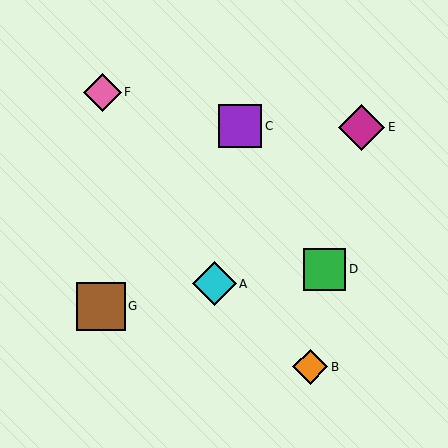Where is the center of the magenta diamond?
The center of the magenta diamond is at (362, 127).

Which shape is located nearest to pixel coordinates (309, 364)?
The orange diamond (labeled B) at (310, 367) is nearest to that location.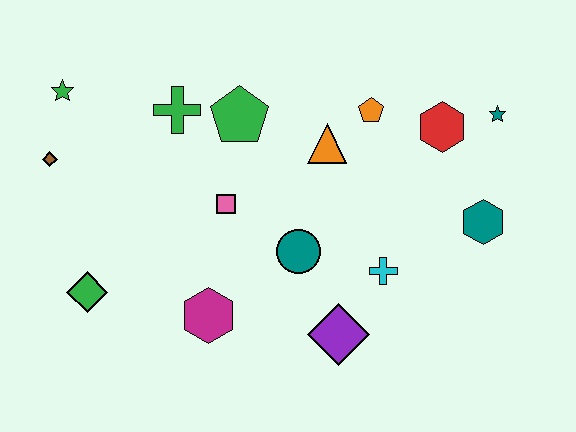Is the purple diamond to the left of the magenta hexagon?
No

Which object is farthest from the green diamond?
The teal star is farthest from the green diamond.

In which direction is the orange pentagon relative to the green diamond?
The orange pentagon is to the right of the green diamond.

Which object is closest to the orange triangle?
The orange pentagon is closest to the orange triangle.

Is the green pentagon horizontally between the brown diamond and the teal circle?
Yes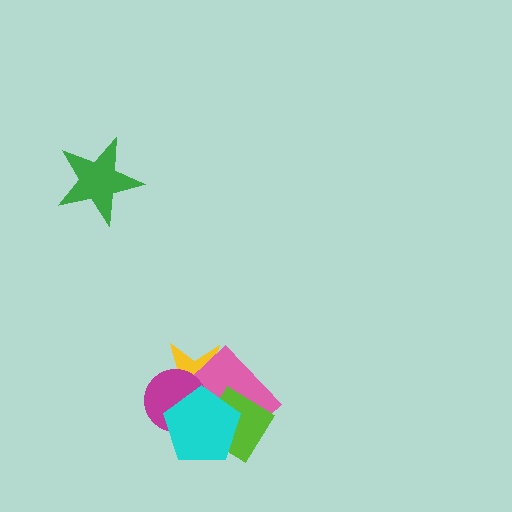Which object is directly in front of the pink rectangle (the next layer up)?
The lime diamond is directly in front of the pink rectangle.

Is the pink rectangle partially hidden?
Yes, it is partially covered by another shape.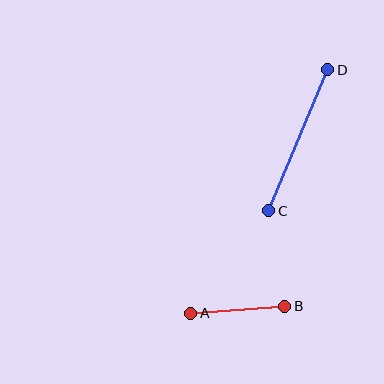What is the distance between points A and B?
The distance is approximately 94 pixels.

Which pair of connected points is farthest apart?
Points C and D are farthest apart.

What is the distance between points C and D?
The distance is approximately 153 pixels.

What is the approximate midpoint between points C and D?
The midpoint is at approximately (298, 140) pixels.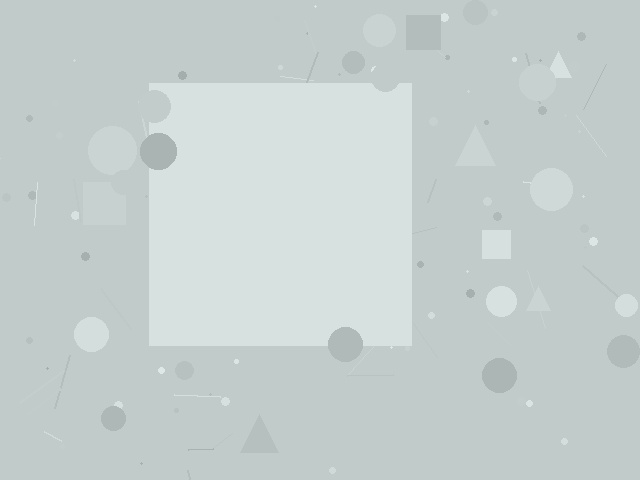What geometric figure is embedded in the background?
A square is embedded in the background.